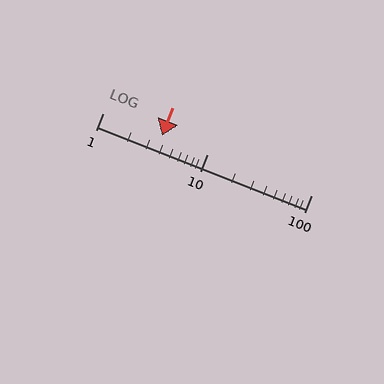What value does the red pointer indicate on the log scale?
The pointer indicates approximately 3.7.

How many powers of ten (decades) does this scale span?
The scale spans 2 decades, from 1 to 100.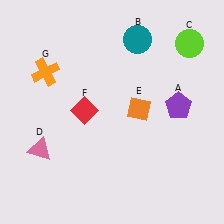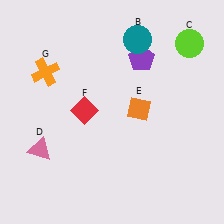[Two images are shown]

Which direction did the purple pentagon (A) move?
The purple pentagon (A) moved up.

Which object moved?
The purple pentagon (A) moved up.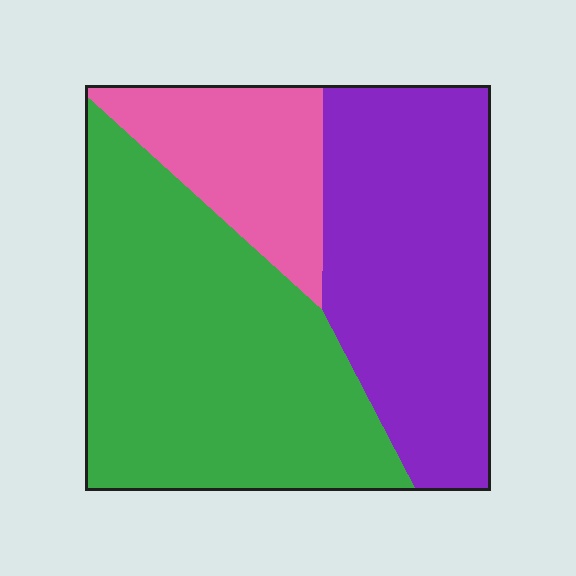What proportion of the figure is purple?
Purple takes up about three eighths (3/8) of the figure.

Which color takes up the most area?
Green, at roughly 45%.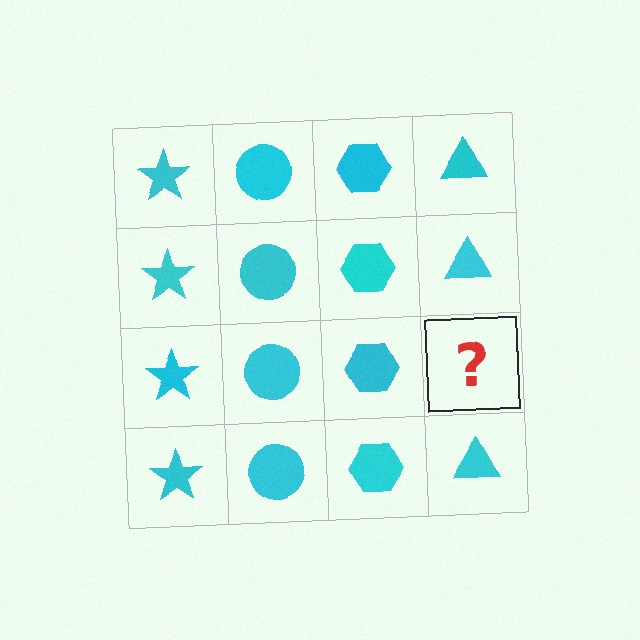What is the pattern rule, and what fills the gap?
The rule is that each column has a consistent shape. The gap should be filled with a cyan triangle.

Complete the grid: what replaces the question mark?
The question mark should be replaced with a cyan triangle.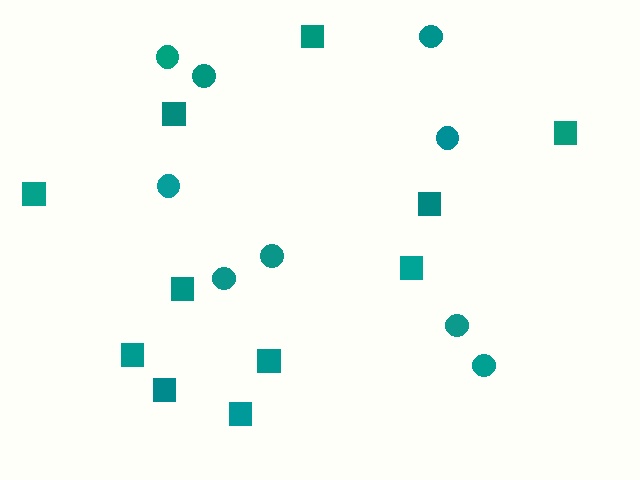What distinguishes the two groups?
There are 2 groups: one group of squares (11) and one group of circles (9).